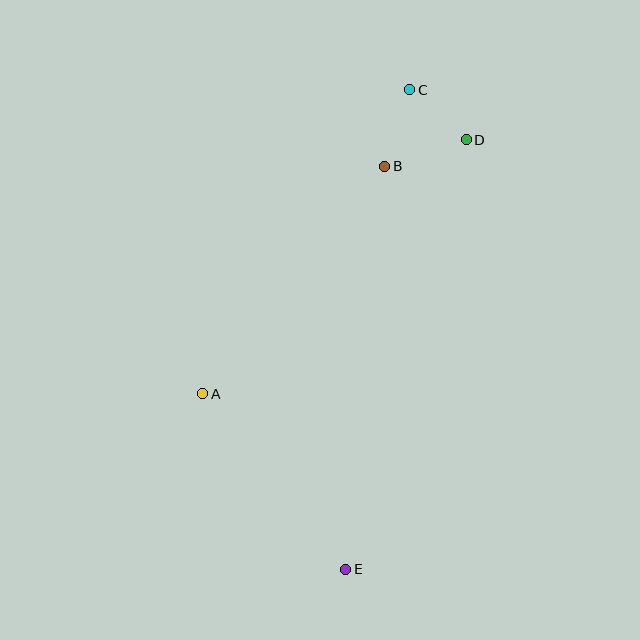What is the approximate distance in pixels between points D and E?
The distance between D and E is approximately 446 pixels.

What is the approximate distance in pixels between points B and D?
The distance between B and D is approximately 86 pixels.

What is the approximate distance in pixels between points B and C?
The distance between B and C is approximately 80 pixels.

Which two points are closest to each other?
Points C and D are closest to each other.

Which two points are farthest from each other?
Points C and E are farthest from each other.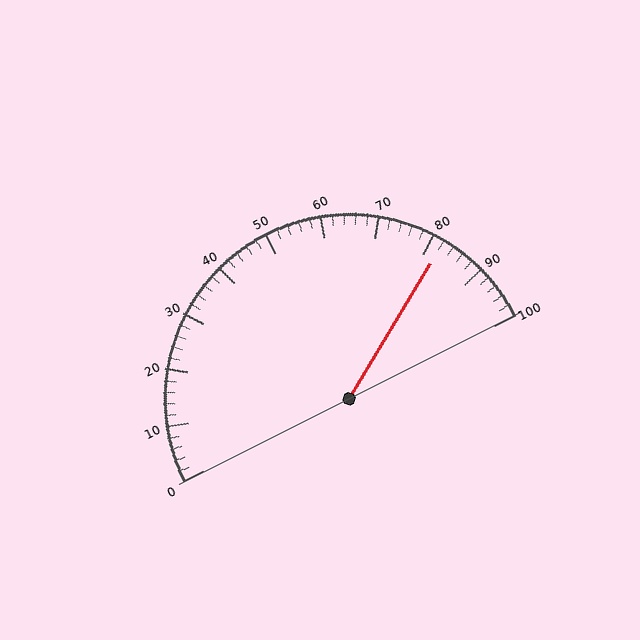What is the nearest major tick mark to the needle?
The nearest major tick mark is 80.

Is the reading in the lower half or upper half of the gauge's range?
The reading is in the upper half of the range (0 to 100).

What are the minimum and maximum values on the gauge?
The gauge ranges from 0 to 100.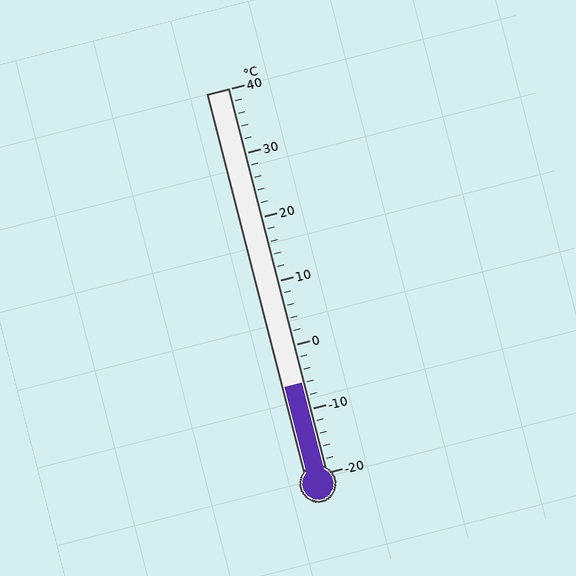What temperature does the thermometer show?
The thermometer shows approximately -6°C.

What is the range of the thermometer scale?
The thermometer scale ranges from -20°C to 40°C.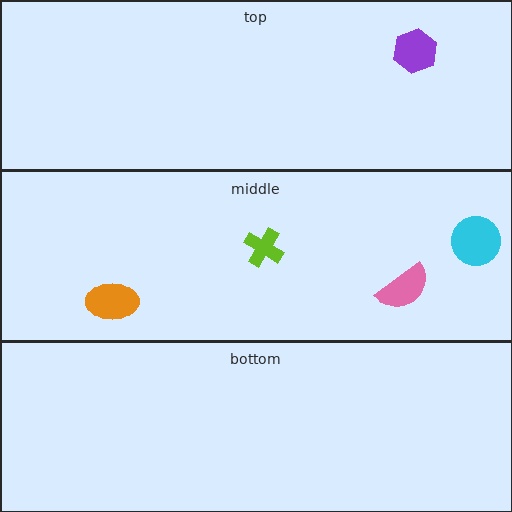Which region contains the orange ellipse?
The middle region.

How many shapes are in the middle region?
4.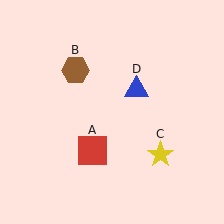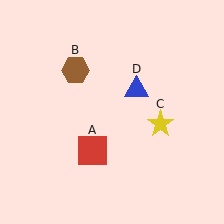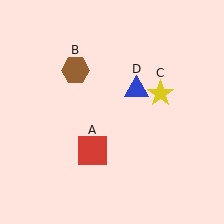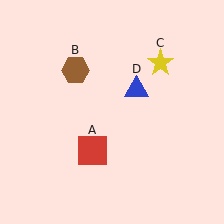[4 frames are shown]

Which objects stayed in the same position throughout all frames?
Red square (object A) and brown hexagon (object B) and blue triangle (object D) remained stationary.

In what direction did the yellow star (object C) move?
The yellow star (object C) moved up.